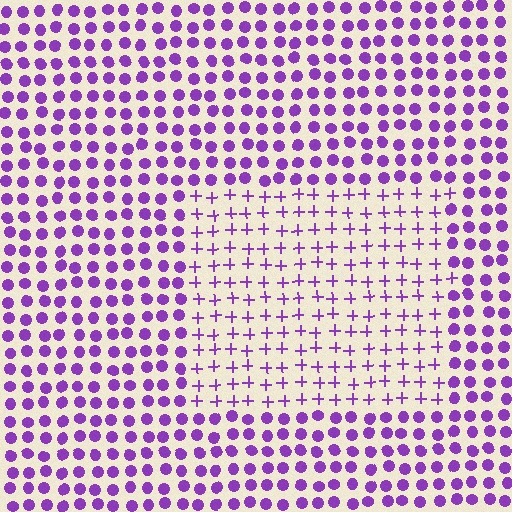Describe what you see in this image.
The image is filled with small purple elements arranged in a uniform grid. A rectangle-shaped region contains plus signs, while the surrounding area contains circles. The boundary is defined purely by the change in element shape.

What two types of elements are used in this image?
The image uses plus signs inside the rectangle region and circles outside it.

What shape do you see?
I see a rectangle.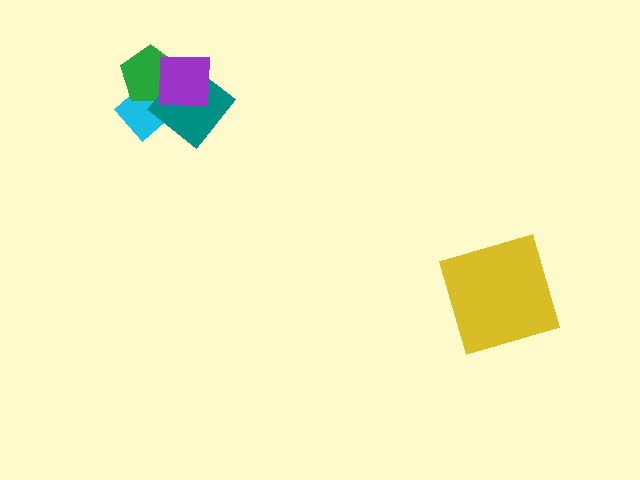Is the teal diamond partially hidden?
Yes, it is partially covered by another shape.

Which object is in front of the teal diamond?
The purple square is in front of the teal diamond.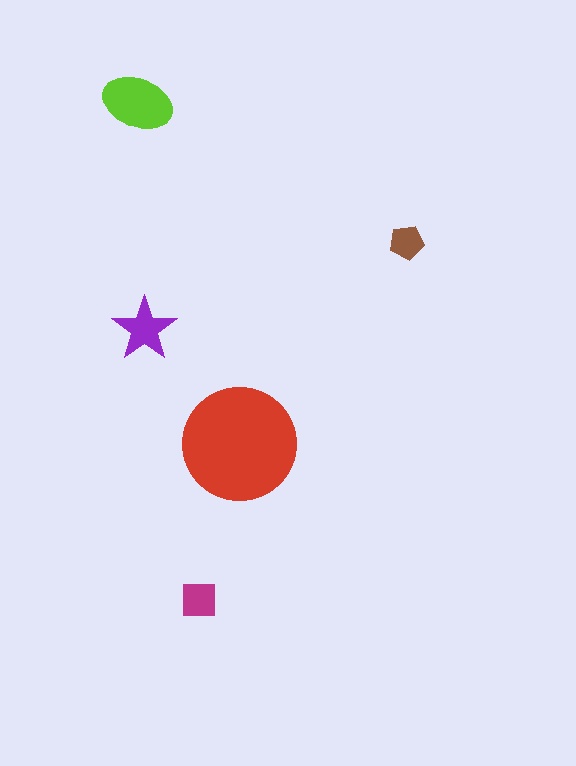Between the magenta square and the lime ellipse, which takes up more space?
The lime ellipse.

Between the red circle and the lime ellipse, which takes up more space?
The red circle.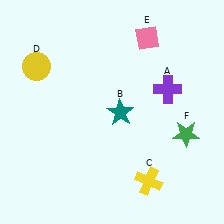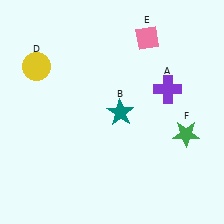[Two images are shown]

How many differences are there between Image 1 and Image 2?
There is 1 difference between the two images.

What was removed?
The yellow cross (C) was removed in Image 2.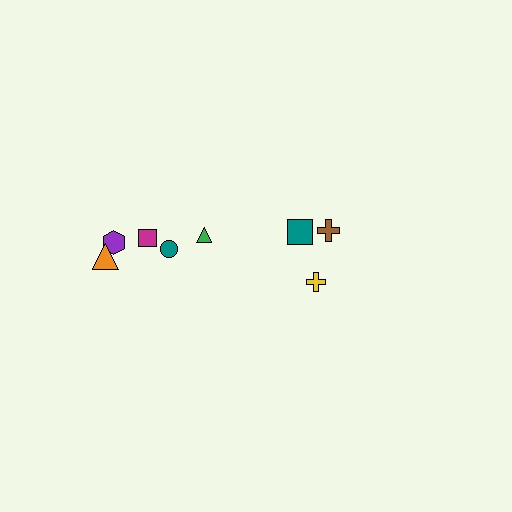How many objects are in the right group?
There are 3 objects.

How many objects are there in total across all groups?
There are 8 objects.